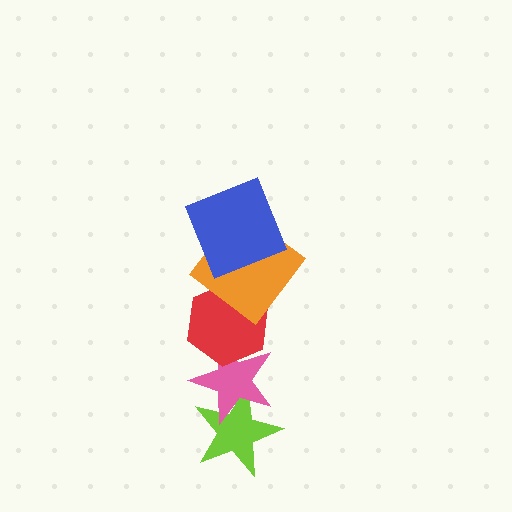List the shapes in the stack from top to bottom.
From top to bottom: the blue square, the orange diamond, the red hexagon, the pink star, the lime star.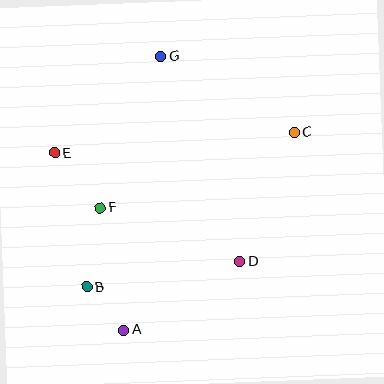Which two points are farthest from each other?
Points A and G are farthest from each other.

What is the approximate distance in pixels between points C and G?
The distance between C and G is approximately 153 pixels.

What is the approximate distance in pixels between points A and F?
The distance between A and F is approximately 125 pixels.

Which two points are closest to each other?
Points A and B are closest to each other.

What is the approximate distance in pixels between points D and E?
The distance between D and E is approximately 214 pixels.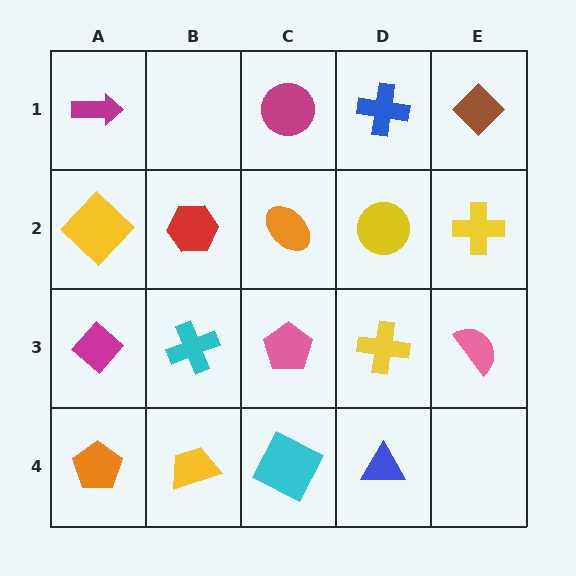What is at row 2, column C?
An orange ellipse.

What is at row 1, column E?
A brown diamond.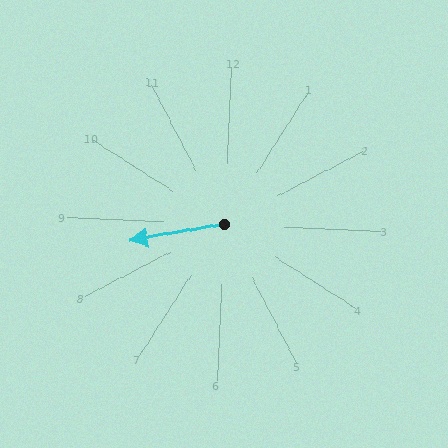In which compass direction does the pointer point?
West.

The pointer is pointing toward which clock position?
Roughly 9 o'clock.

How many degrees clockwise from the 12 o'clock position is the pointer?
Approximately 257 degrees.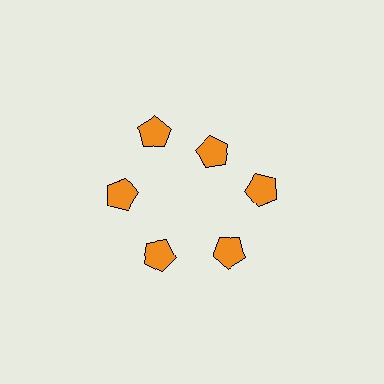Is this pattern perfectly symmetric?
No. The 6 orange pentagons are arranged in a ring, but one element near the 1 o'clock position is pulled inward toward the center, breaking the 6-fold rotational symmetry.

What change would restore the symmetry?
The symmetry would be restored by moving it outward, back onto the ring so that all 6 pentagons sit at equal angles and equal distance from the center.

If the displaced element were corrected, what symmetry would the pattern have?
It would have 6-fold rotational symmetry — the pattern would map onto itself every 60 degrees.